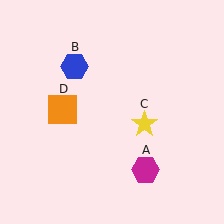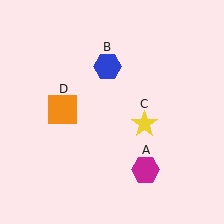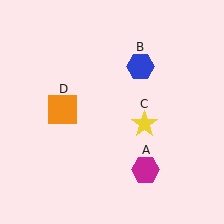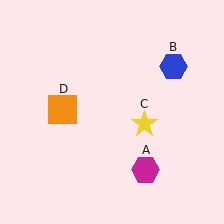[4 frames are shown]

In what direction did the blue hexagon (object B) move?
The blue hexagon (object B) moved right.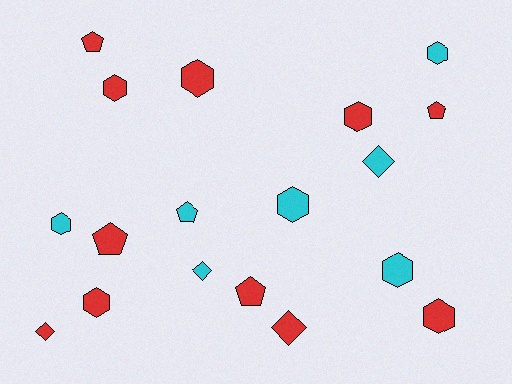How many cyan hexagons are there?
There are 4 cyan hexagons.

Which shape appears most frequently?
Hexagon, with 9 objects.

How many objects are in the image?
There are 18 objects.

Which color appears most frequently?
Red, with 11 objects.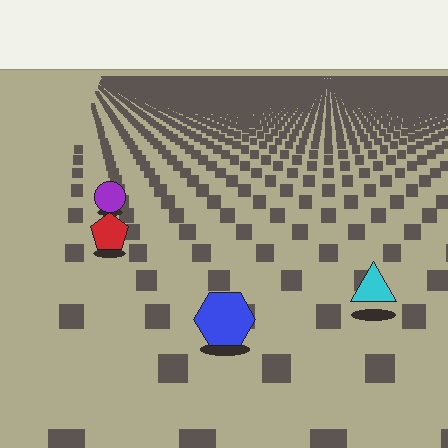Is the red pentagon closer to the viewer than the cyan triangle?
No. The cyan triangle is closer — you can tell from the texture gradient: the ground texture is coarser near it.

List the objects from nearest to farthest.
From nearest to farthest: the blue hexagon, the cyan triangle, the red pentagon, the purple circle.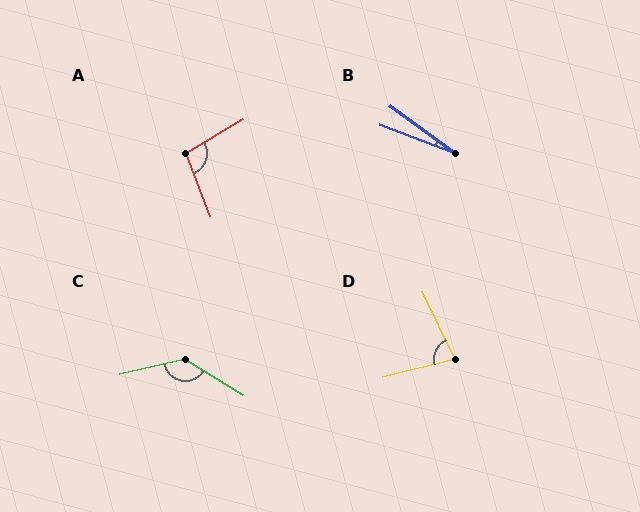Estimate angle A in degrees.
Approximately 99 degrees.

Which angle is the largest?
C, at approximately 135 degrees.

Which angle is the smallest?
B, at approximately 16 degrees.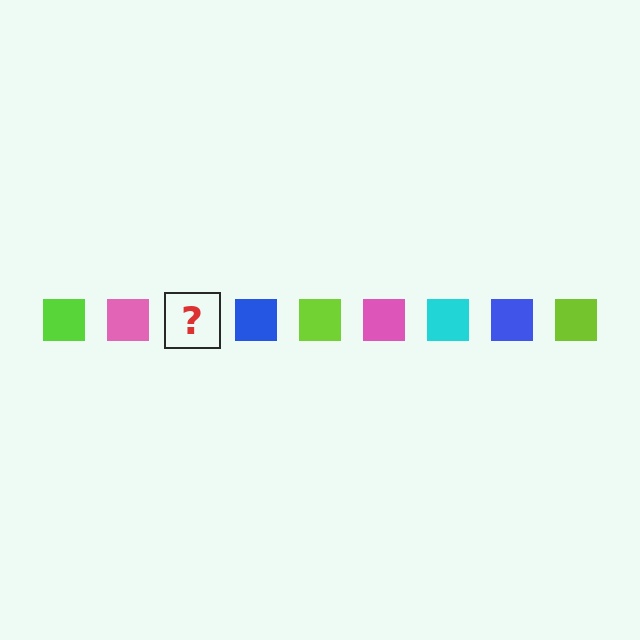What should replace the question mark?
The question mark should be replaced with a cyan square.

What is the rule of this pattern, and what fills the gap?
The rule is that the pattern cycles through lime, pink, cyan, blue squares. The gap should be filled with a cyan square.